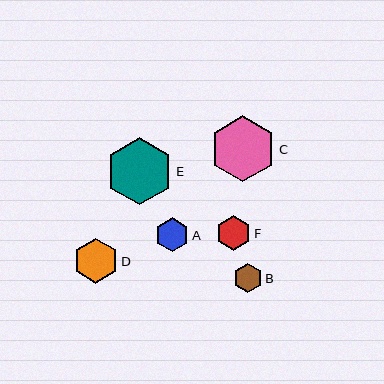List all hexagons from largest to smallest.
From largest to smallest: E, C, D, F, A, B.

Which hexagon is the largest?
Hexagon E is the largest with a size of approximately 68 pixels.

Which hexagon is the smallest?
Hexagon B is the smallest with a size of approximately 29 pixels.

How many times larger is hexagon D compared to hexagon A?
Hexagon D is approximately 1.3 times the size of hexagon A.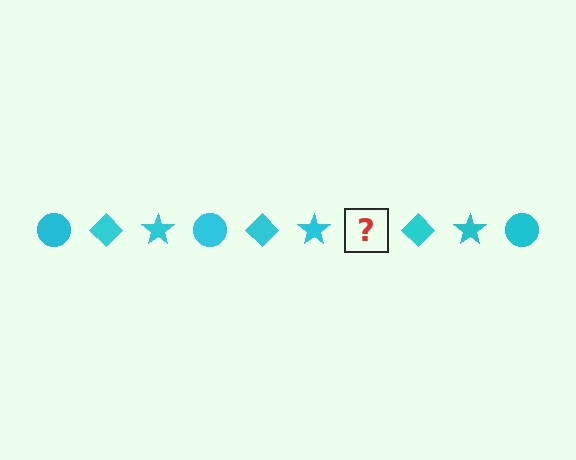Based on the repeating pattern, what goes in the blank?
The blank should be a cyan circle.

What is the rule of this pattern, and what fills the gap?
The rule is that the pattern cycles through circle, diamond, star shapes in cyan. The gap should be filled with a cyan circle.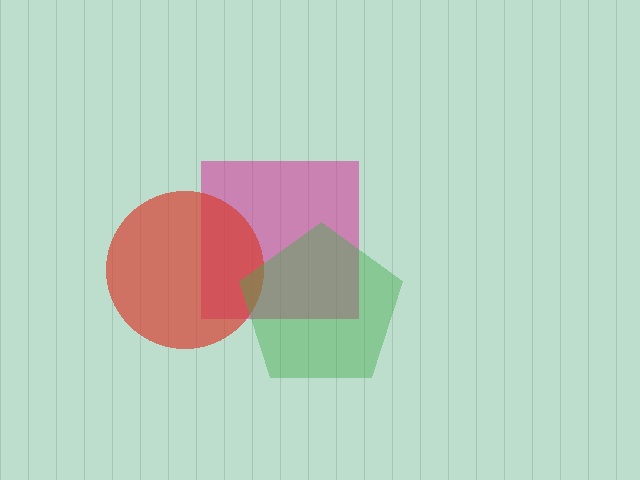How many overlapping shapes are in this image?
There are 3 overlapping shapes in the image.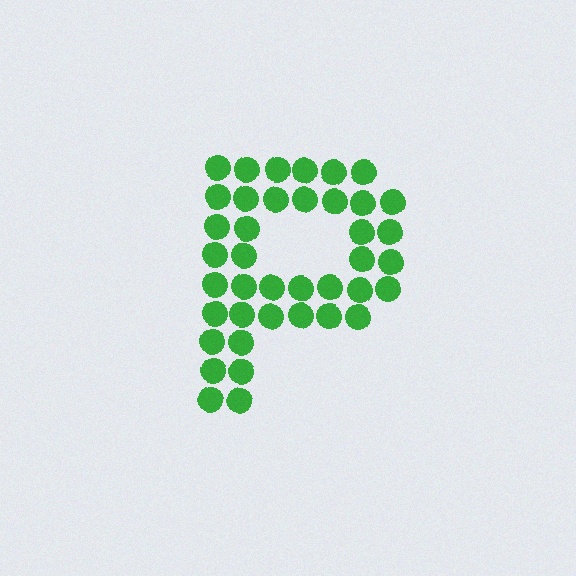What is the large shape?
The large shape is the letter P.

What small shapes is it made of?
It is made of small circles.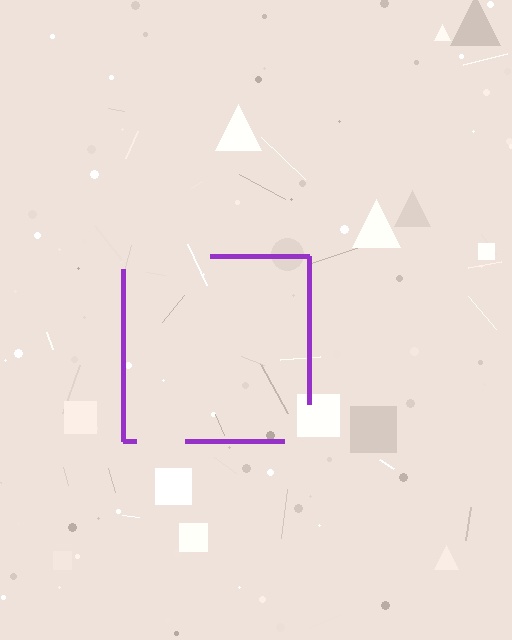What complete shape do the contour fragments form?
The contour fragments form a square.